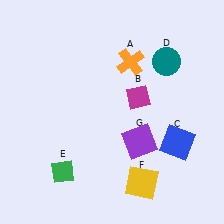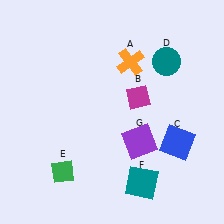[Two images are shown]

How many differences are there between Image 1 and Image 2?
There is 1 difference between the two images.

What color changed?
The square (F) changed from yellow in Image 1 to teal in Image 2.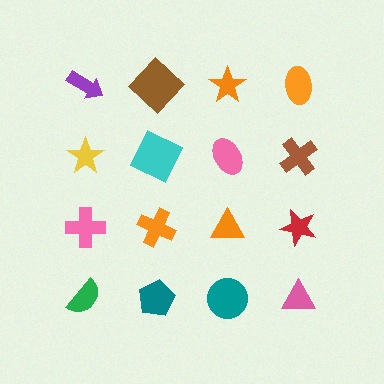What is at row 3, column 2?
An orange cross.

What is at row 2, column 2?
A cyan square.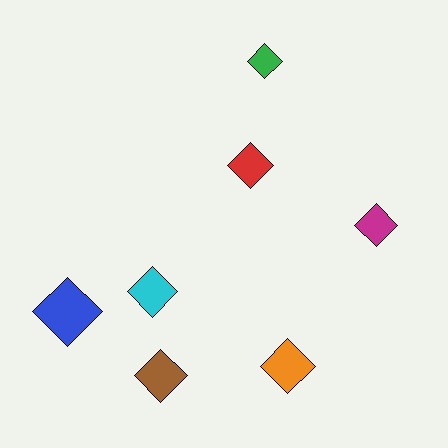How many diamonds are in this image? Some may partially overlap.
There are 7 diamonds.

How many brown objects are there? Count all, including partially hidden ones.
There is 1 brown object.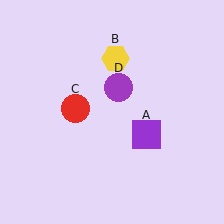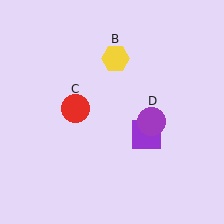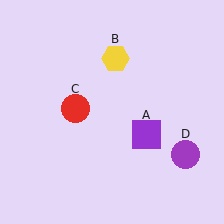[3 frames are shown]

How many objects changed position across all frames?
1 object changed position: purple circle (object D).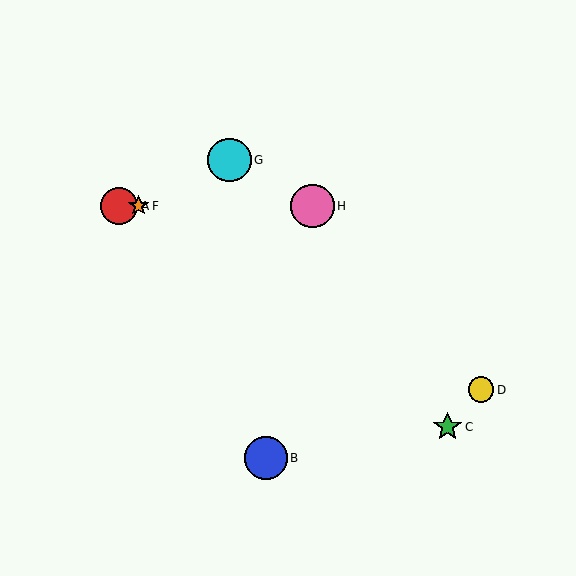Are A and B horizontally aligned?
No, A is at y≈206 and B is at y≈458.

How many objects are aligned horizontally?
4 objects (A, E, F, H) are aligned horizontally.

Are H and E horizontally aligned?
Yes, both are at y≈206.